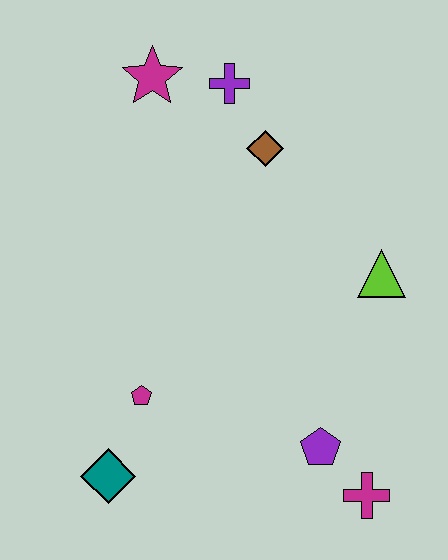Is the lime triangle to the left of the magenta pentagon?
No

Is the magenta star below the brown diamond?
No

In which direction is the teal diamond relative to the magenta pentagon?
The teal diamond is below the magenta pentagon.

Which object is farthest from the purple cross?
The magenta cross is farthest from the purple cross.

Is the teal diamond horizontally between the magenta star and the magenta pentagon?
No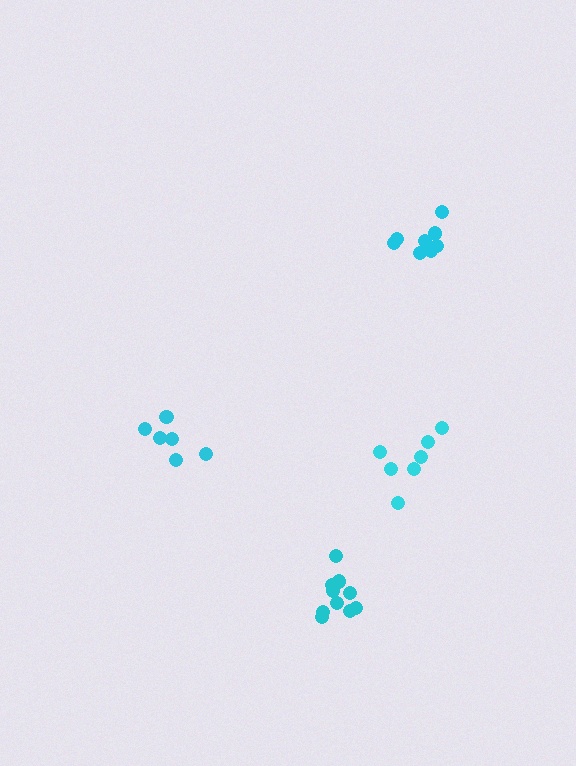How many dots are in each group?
Group 1: 7 dots, Group 2: 7 dots, Group 3: 10 dots, Group 4: 8 dots (32 total).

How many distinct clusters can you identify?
There are 4 distinct clusters.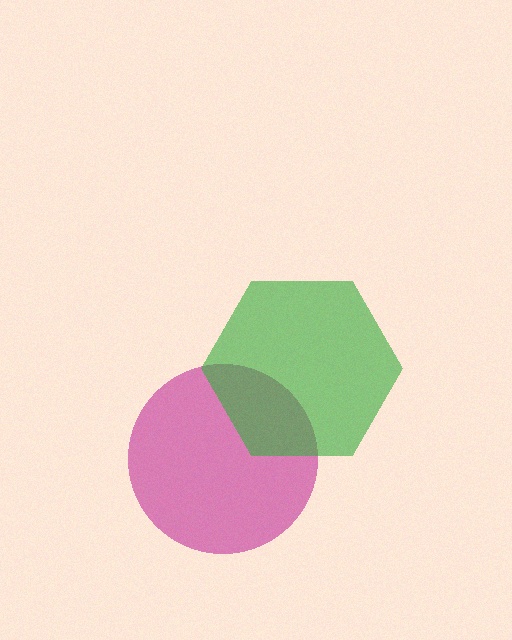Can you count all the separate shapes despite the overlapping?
Yes, there are 2 separate shapes.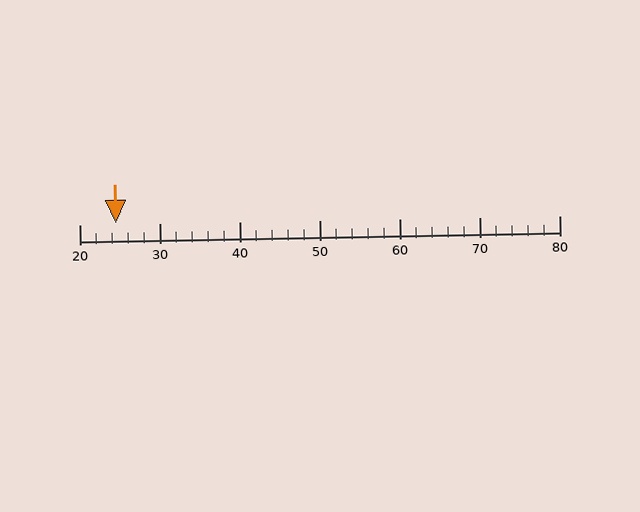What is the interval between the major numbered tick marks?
The major tick marks are spaced 10 units apart.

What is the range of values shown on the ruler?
The ruler shows values from 20 to 80.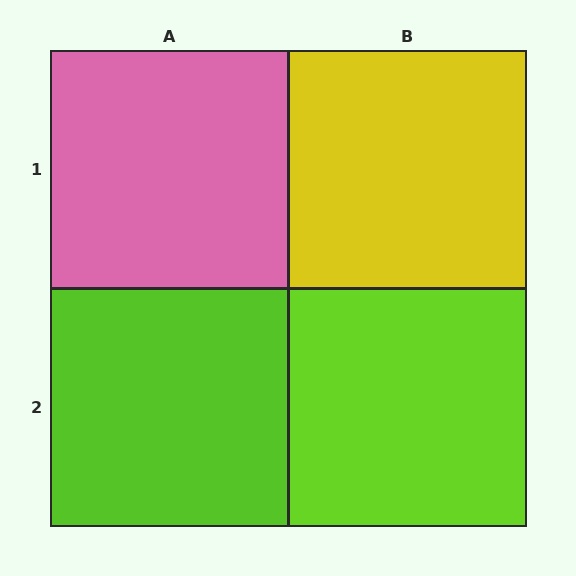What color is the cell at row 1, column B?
Yellow.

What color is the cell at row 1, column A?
Pink.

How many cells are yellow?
1 cell is yellow.